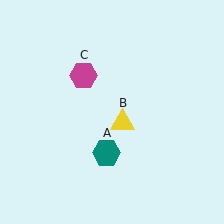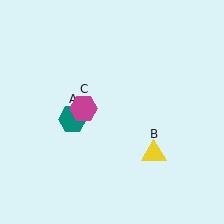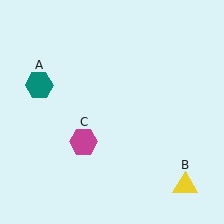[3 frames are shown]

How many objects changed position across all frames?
3 objects changed position: teal hexagon (object A), yellow triangle (object B), magenta hexagon (object C).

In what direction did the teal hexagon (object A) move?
The teal hexagon (object A) moved up and to the left.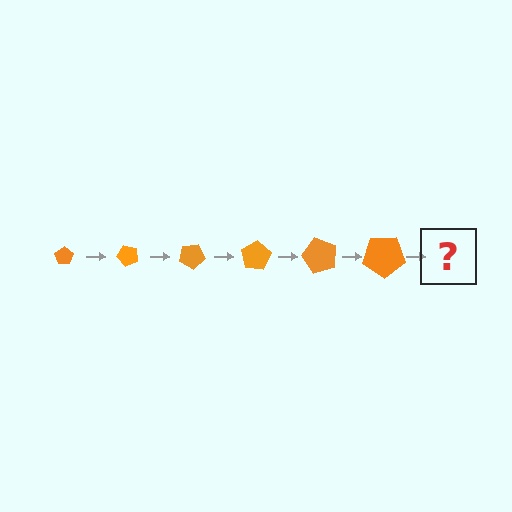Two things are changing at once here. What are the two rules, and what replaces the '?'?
The two rules are that the pentagon grows larger each step and it rotates 50 degrees each step. The '?' should be a pentagon, larger than the previous one and rotated 300 degrees from the start.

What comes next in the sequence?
The next element should be a pentagon, larger than the previous one and rotated 300 degrees from the start.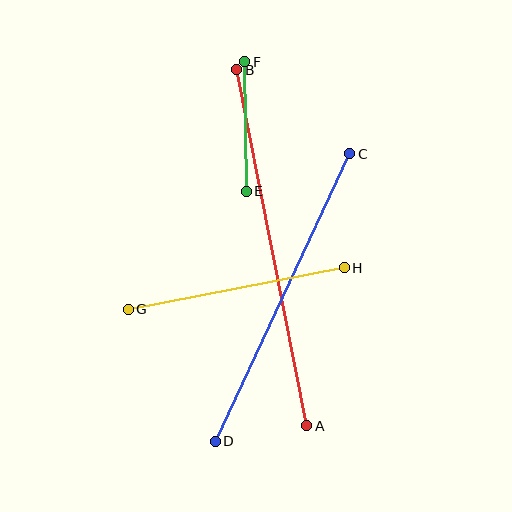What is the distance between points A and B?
The distance is approximately 363 pixels.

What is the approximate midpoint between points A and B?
The midpoint is at approximately (272, 248) pixels.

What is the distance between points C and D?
The distance is approximately 318 pixels.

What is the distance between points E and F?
The distance is approximately 129 pixels.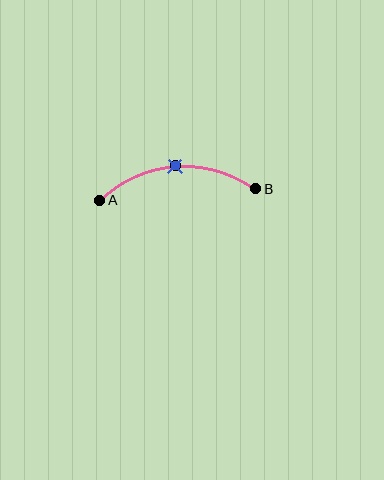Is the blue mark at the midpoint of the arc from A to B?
Yes. The blue mark lies on the arc at equal arc-length from both A and B — it is the arc midpoint.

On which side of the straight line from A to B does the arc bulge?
The arc bulges above the straight line connecting A and B.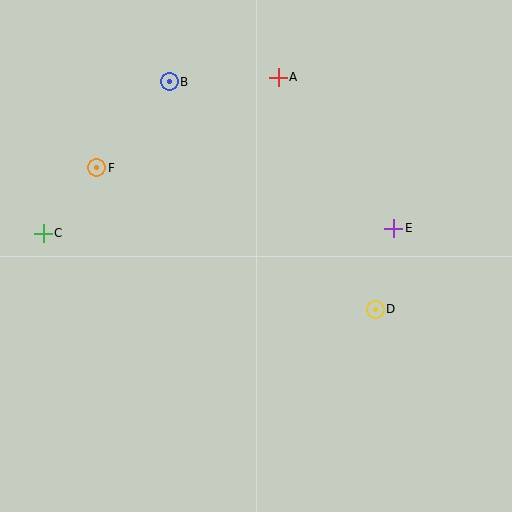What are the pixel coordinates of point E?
Point E is at (394, 228).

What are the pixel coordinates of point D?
Point D is at (375, 309).